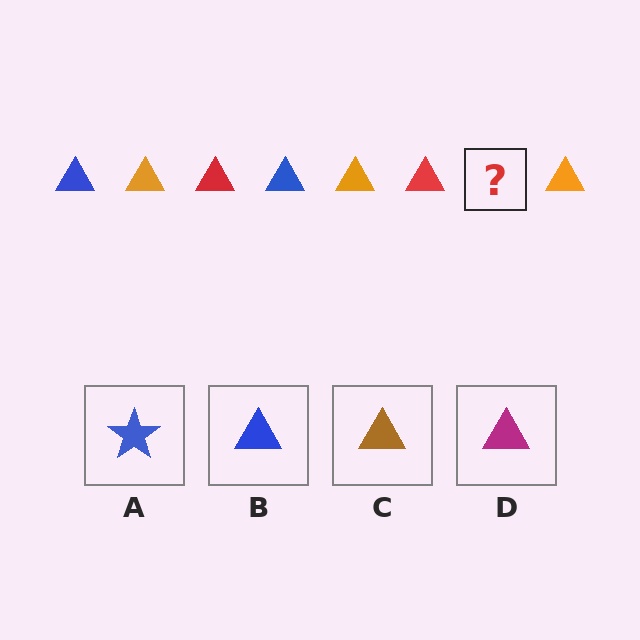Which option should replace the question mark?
Option B.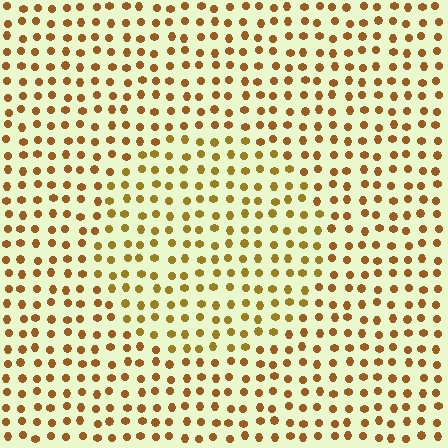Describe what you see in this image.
The image is filled with small brown elements in a uniform arrangement. A circle-shaped region is visible where the elements are tinted to a slightly different hue, forming a subtle color boundary.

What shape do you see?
I see a circle.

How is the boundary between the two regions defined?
The boundary is defined purely by a slight shift in hue (about 18 degrees). Spacing, size, and orientation are identical on both sides.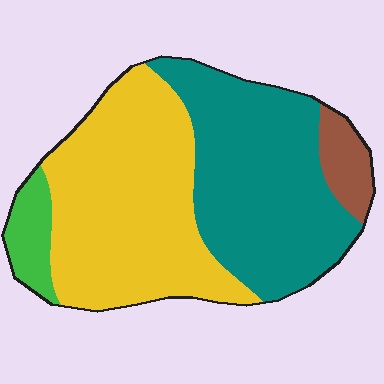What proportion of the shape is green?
Green covers 7% of the shape.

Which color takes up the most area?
Yellow, at roughly 45%.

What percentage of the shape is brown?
Brown covers 6% of the shape.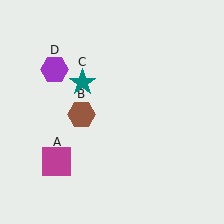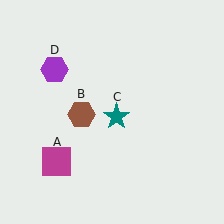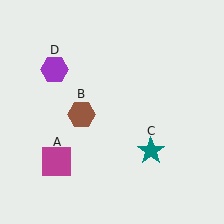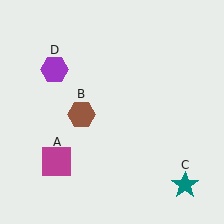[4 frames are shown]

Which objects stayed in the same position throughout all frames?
Magenta square (object A) and brown hexagon (object B) and purple hexagon (object D) remained stationary.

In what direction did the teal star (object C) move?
The teal star (object C) moved down and to the right.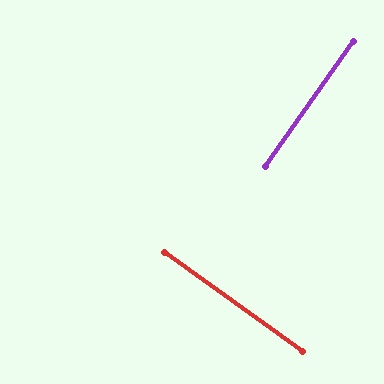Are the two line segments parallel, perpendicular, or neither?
Perpendicular — they meet at approximately 90°.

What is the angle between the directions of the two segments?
Approximately 90 degrees.